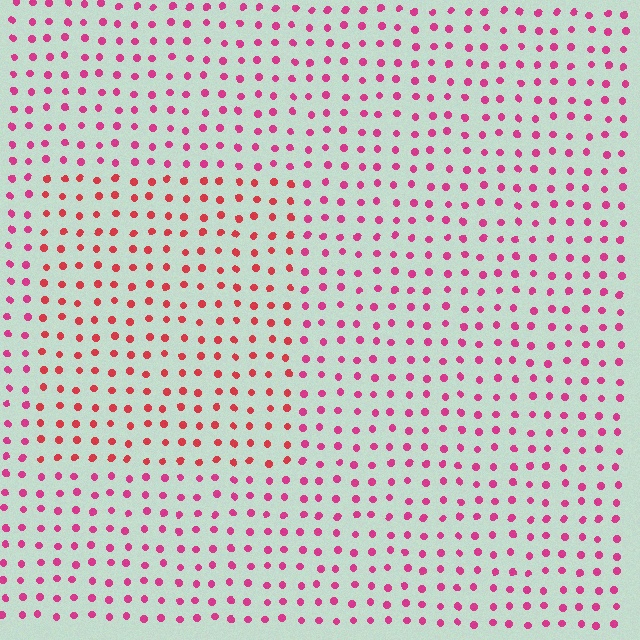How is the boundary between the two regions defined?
The boundary is defined purely by a slight shift in hue (about 27 degrees). Spacing, size, and orientation are identical on both sides.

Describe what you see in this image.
The image is filled with small magenta elements in a uniform arrangement. A rectangle-shaped region is visible where the elements are tinted to a slightly different hue, forming a subtle color boundary.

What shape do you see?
I see a rectangle.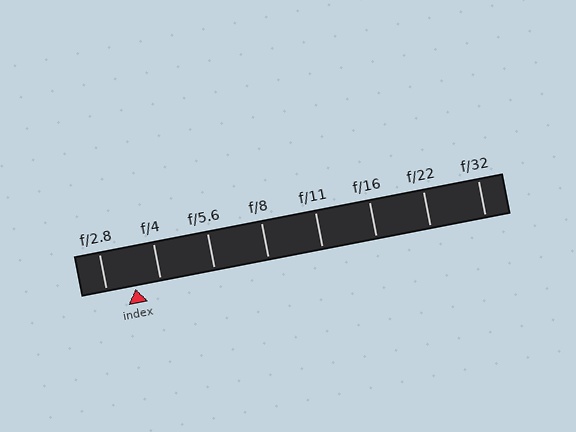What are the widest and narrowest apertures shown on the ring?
The widest aperture shown is f/2.8 and the narrowest is f/32.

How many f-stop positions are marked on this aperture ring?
There are 8 f-stop positions marked.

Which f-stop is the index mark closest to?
The index mark is closest to f/4.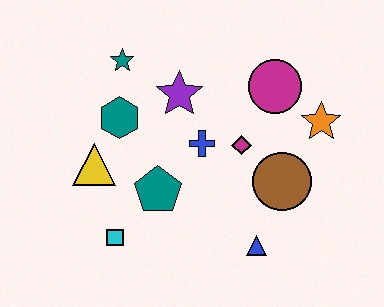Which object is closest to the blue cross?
The magenta diamond is closest to the blue cross.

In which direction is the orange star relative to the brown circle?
The orange star is above the brown circle.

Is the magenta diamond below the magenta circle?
Yes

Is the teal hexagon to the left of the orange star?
Yes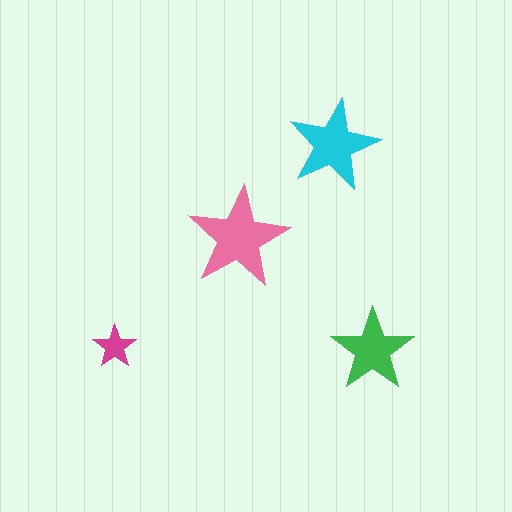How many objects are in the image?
There are 4 objects in the image.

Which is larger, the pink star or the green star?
The pink one.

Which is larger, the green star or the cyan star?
The cyan one.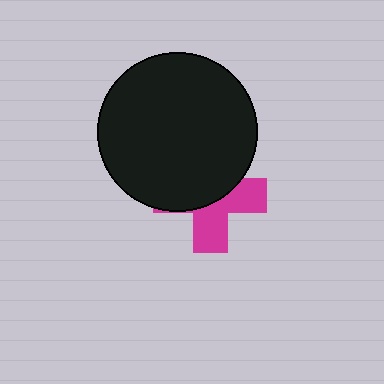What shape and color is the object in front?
The object in front is a black circle.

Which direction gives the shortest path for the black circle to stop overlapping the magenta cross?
Moving up gives the shortest separation.